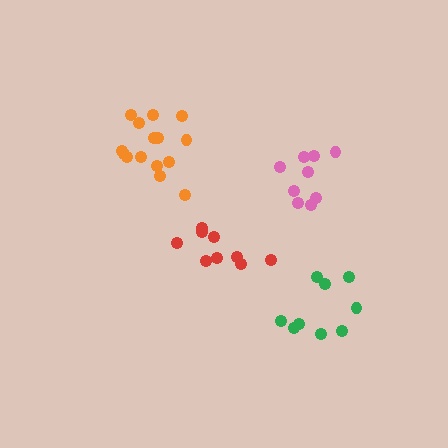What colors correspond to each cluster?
The clusters are colored: green, red, orange, pink.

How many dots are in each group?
Group 1: 9 dots, Group 2: 9 dots, Group 3: 15 dots, Group 4: 9 dots (42 total).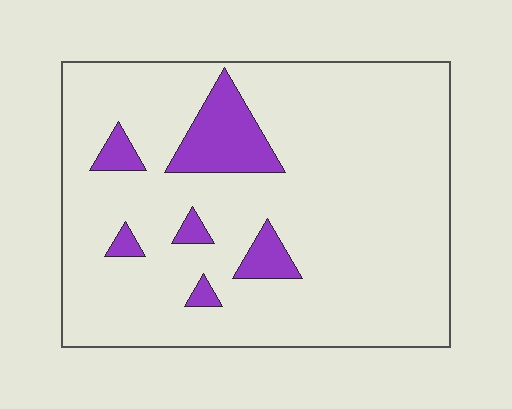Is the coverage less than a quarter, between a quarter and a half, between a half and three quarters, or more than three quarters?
Less than a quarter.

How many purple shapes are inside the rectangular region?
6.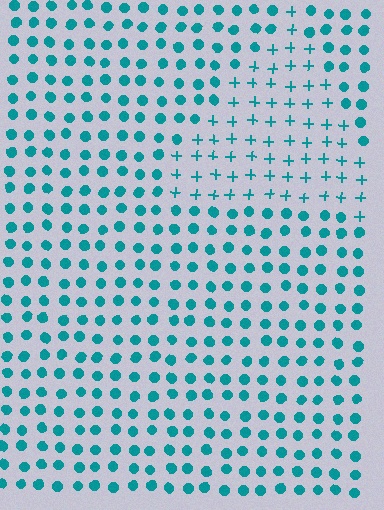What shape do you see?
I see a triangle.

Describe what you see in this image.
The image is filled with small teal elements arranged in a uniform grid. A triangle-shaped region contains plus signs, while the surrounding area contains circles. The boundary is defined purely by the change in element shape.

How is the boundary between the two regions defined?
The boundary is defined by a change in element shape: plus signs inside vs. circles outside. All elements share the same color and spacing.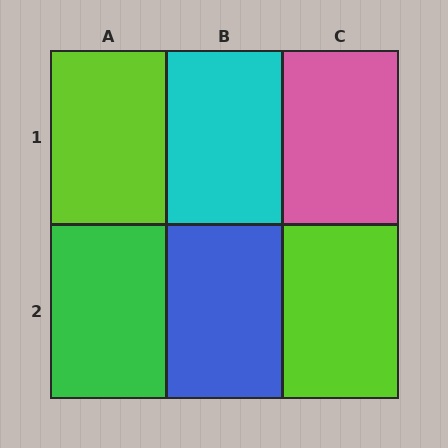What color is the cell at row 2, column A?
Green.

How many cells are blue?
1 cell is blue.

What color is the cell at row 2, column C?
Lime.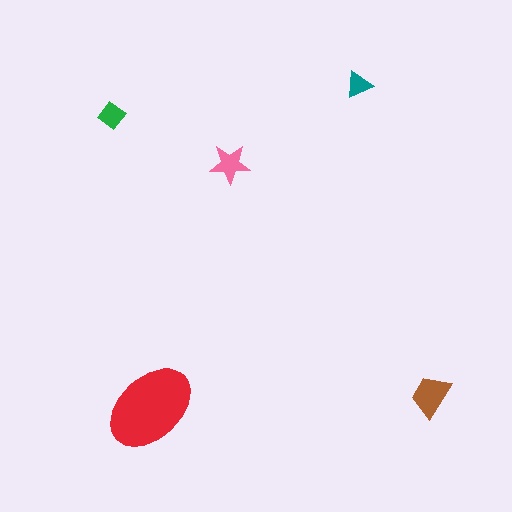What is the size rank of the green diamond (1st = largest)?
4th.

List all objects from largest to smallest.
The red ellipse, the brown trapezoid, the pink star, the green diamond, the teal triangle.